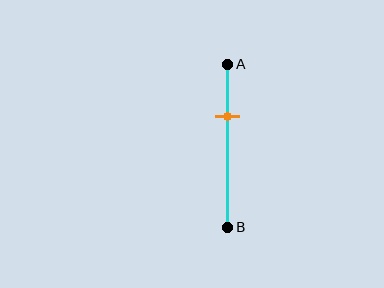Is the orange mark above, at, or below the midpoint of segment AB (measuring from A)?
The orange mark is above the midpoint of segment AB.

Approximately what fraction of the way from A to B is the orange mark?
The orange mark is approximately 30% of the way from A to B.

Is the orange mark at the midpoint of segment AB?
No, the mark is at about 30% from A, not at the 50% midpoint.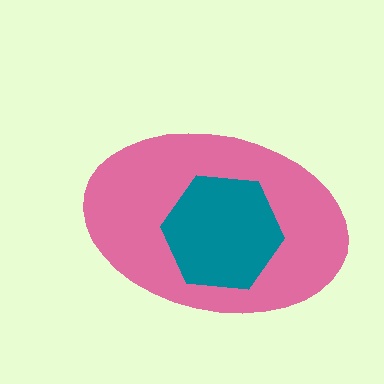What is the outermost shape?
The pink ellipse.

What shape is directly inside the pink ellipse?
The teal hexagon.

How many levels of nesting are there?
2.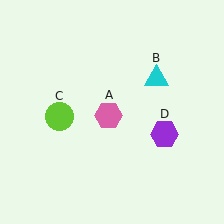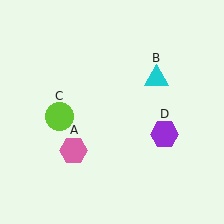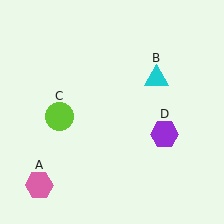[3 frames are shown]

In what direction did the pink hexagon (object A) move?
The pink hexagon (object A) moved down and to the left.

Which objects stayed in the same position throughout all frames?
Cyan triangle (object B) and lime circle (object C) and purple hexagon (object D) remained stationary.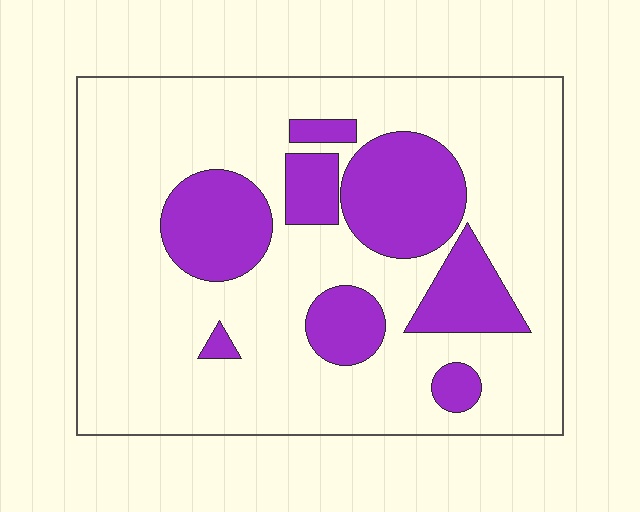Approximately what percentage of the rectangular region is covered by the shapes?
Approximately 25%.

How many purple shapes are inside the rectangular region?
8.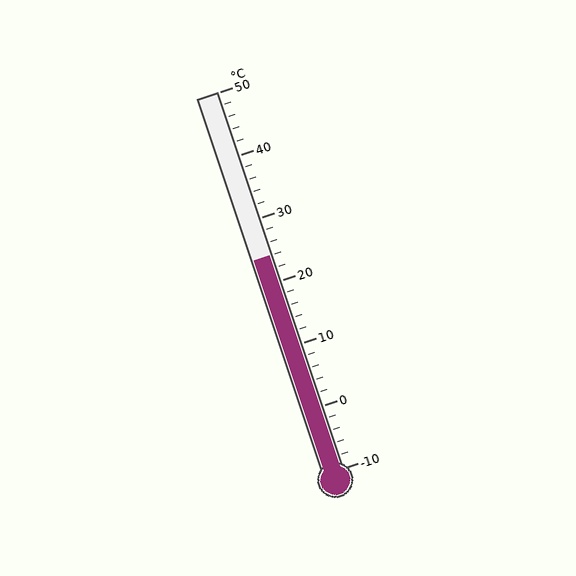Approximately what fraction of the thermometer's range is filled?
The thermometer is filled to approximately 55% of its range.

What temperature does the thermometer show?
The thermometer shows approximately 24°C.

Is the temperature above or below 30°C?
The temperature is below 30°C.